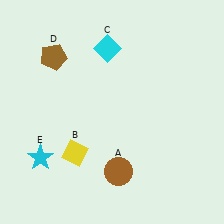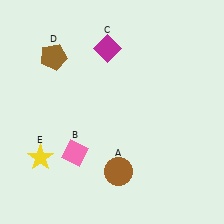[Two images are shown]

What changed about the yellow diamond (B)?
In Image 1, B is yellow. In Image 2, it changed to pink.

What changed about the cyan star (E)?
In Image 1, E is cyan. In Image 2, it changed to yellow.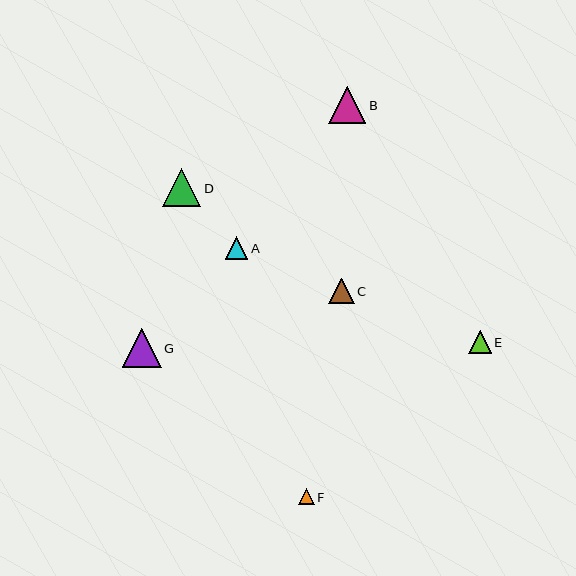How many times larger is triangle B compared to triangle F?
Triangle B is approximately 2.3 times the size of triangle F.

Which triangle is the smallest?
Triangle F is the smallest with a size of approximately 16 pixels.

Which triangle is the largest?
Triangle G is the largest with a size of approximately 39 pixels.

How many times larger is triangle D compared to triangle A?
Triangle D is approximately 1.7 times the size of triangle A.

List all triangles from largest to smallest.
From largest to smallest: G, D, B, C, E, A, F.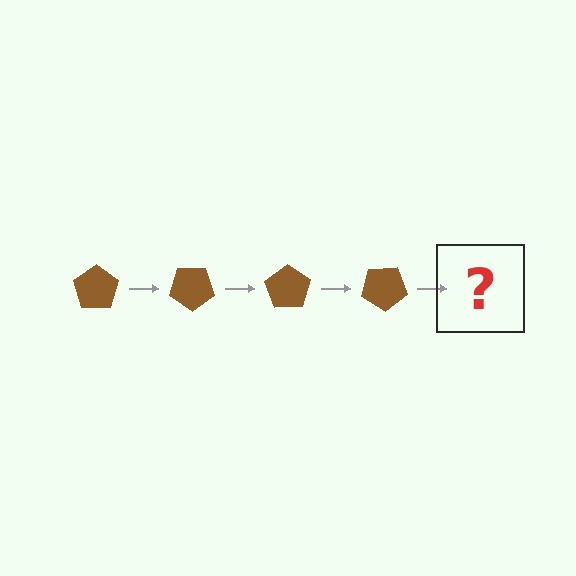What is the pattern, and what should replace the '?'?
The pattern is that the pentagon rotates 35 degrees each step. The '?' should be a brown pentagon rotated 140 degrees.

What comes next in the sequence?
The next element should be a brown pentagon rotated 140 degrees.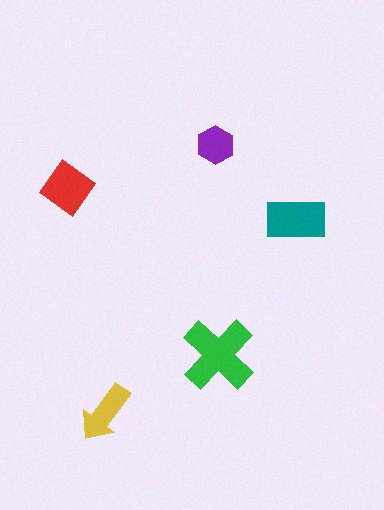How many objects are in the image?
There are 5 objects in the image.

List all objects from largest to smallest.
The green cross, the teal rectangle, the red diamond, the yellow arrow, the purple hexagon.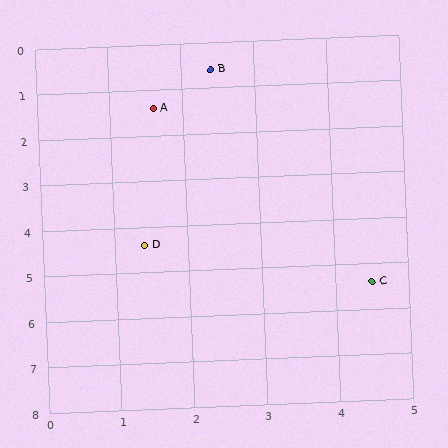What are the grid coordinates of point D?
Point D is at approximately (1.4, 4.4).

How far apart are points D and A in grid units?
Points D and A are about 3.0 grid units apart.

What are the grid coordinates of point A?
Point A is at approximately (1.6, 1.4).